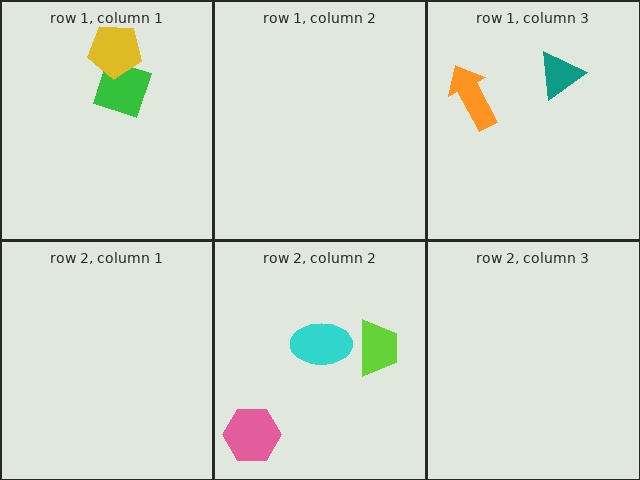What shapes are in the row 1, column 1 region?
The green diamond, the yellow pentagon.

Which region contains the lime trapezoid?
The row 2, column 2 region.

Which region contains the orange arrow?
The row 1, column 3 region.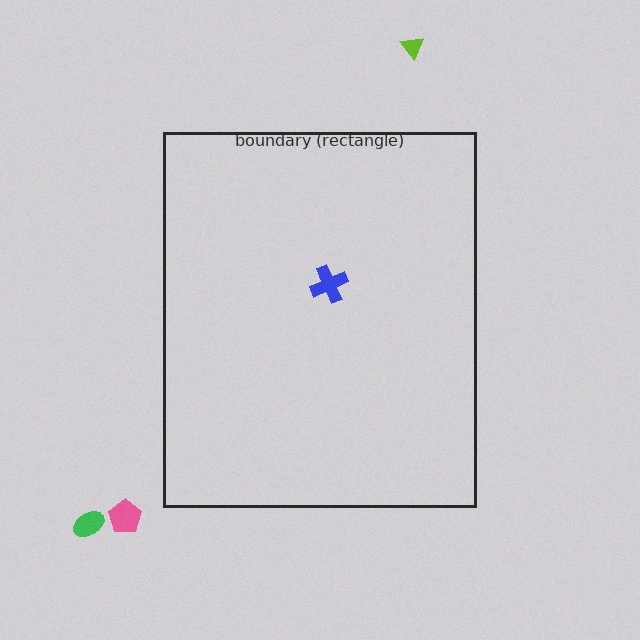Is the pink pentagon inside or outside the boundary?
Outside.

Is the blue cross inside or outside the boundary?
Inside.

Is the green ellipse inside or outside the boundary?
Outside.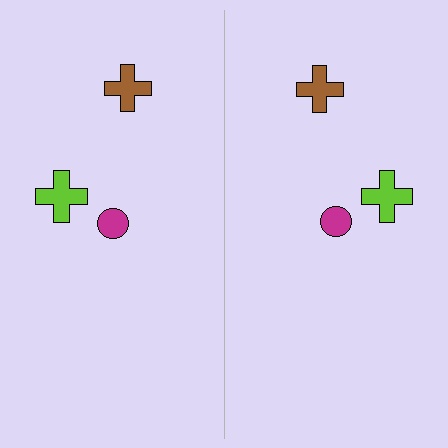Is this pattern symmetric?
Yes, this pattern has bilateral (reflection) symmetry.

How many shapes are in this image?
There are 6 shapes in this image.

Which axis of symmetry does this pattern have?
The pattern has a vertical axis of symmetry running through the center of the image.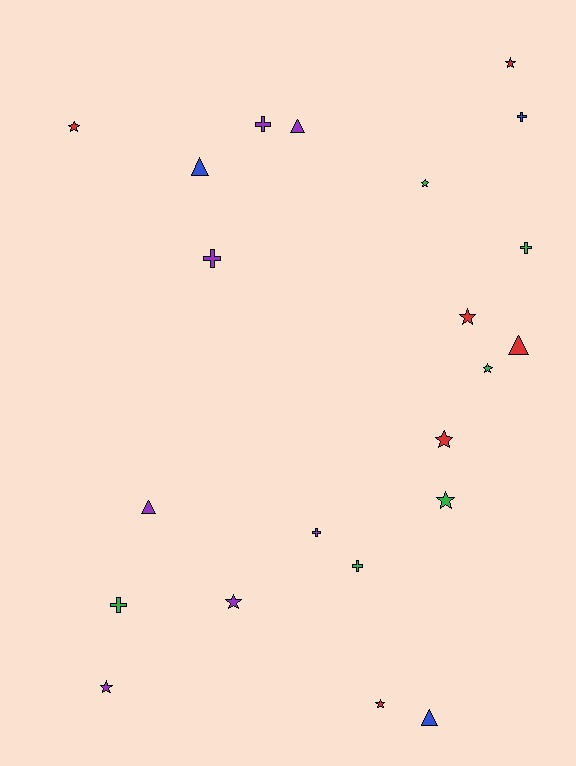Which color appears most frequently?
Purple, with 7 objects.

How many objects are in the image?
There are 22 objects.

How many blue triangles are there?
There are 2 blue triangles.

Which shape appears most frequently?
Star, with 10 objects.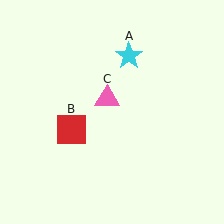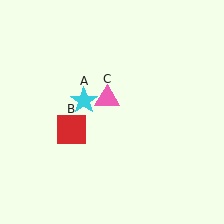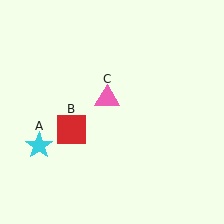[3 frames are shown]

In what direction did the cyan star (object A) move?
The cyan star (object A) moved down and to the left.